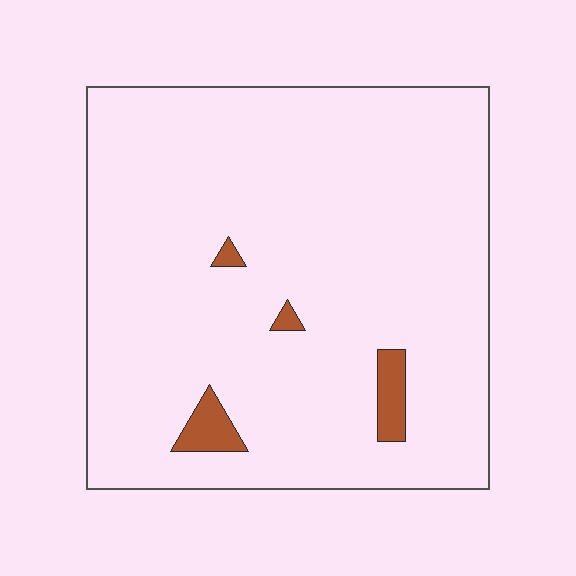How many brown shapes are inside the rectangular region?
4.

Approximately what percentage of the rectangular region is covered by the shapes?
Approximately 5%.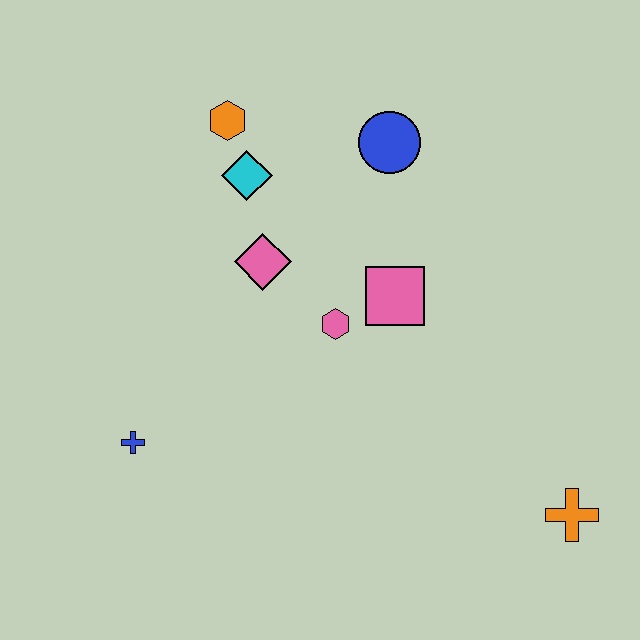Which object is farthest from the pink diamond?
The orange cross is farthest from the pink diamond.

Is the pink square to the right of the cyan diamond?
Yes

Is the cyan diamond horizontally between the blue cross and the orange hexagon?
No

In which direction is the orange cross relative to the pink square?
The orange cross is below the pink square.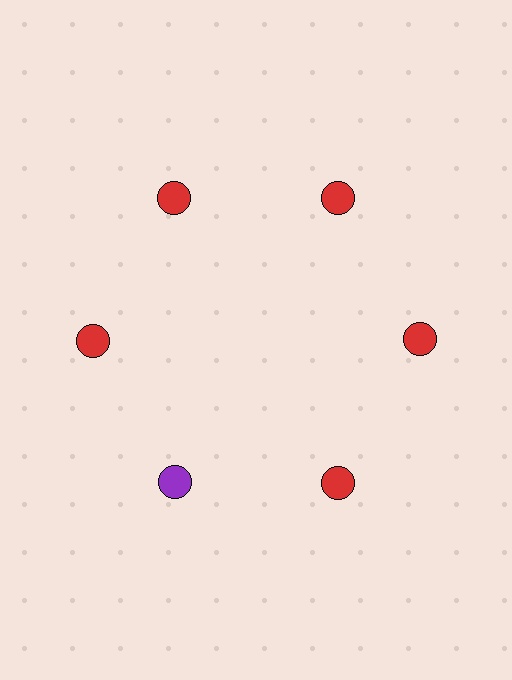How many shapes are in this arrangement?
There are 6 shapes arranged in a ring pattern.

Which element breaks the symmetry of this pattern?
The purple circle at roughly the 7 o'clock position breaks the symmetry. All other shapes are red circles.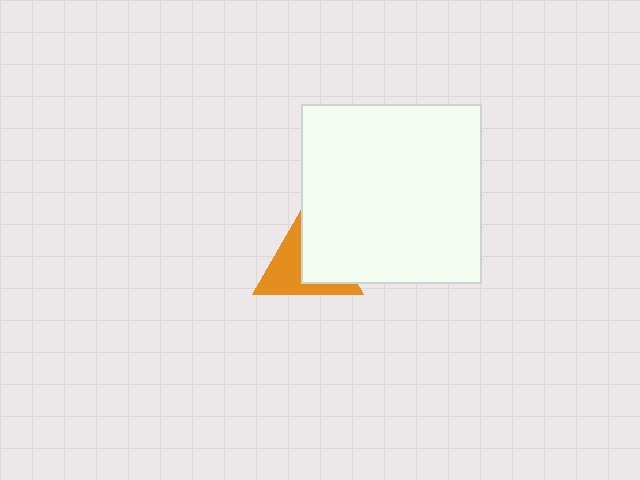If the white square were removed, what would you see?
You would see the complete orange triangle.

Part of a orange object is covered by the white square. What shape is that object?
It is a triangle.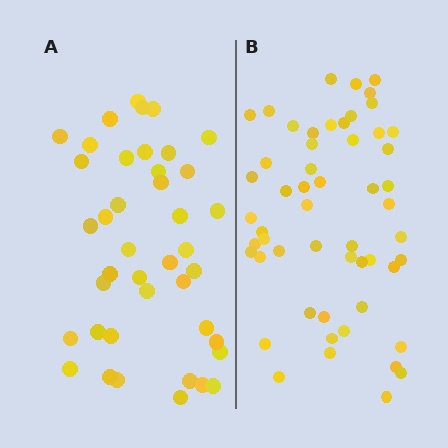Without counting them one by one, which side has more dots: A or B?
Region B (the right region) has more dots.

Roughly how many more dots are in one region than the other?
Region B has approximately 15 more dots than region A.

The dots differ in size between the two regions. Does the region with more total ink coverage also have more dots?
No. Region A has more total ink coverage because its dots are larger, but region B actually contains more individual dots. Total area can be misleading — the number of items is what matters here.